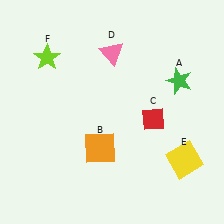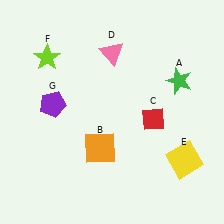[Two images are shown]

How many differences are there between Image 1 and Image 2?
There is 1 difference between the two images.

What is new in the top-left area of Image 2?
A purple pentagon (G) was added in the top-left area of Image 2.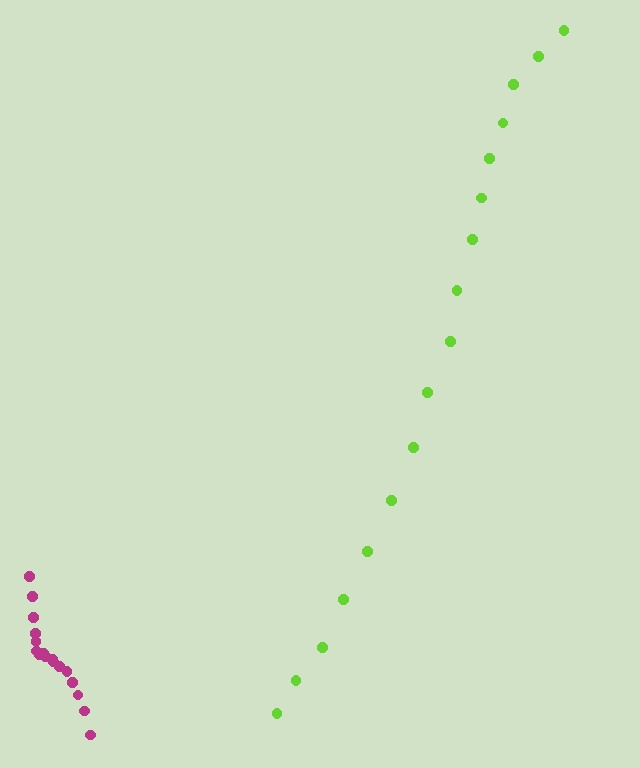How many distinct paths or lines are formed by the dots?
There are 2 distinct paths.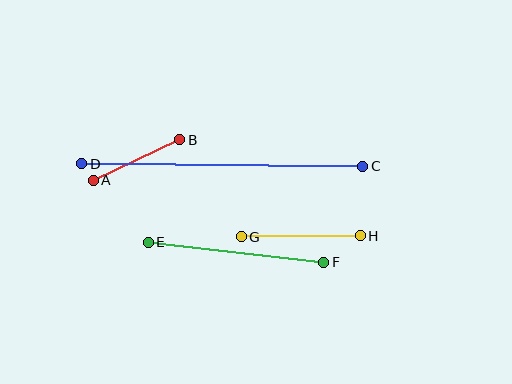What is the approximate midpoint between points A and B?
The midpoint is at approximately (136, 160) pixels.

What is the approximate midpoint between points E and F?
The midpoint is at approximately (236, 252) pixels.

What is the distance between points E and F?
The distance is approximately 176 pixels.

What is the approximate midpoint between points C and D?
The midpoint is at approximately (222, 165) pixels.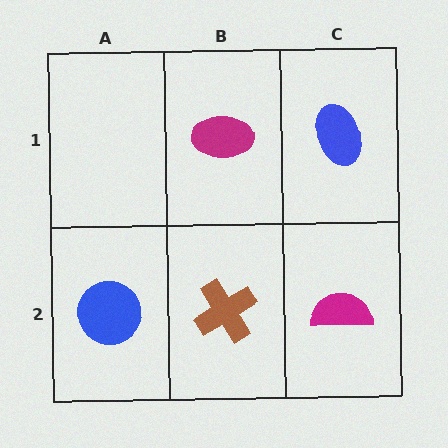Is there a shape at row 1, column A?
No, that cell is empty.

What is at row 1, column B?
A magenta ellipse.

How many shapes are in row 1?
2 shapes.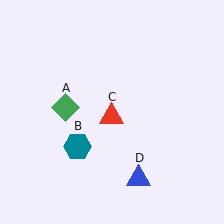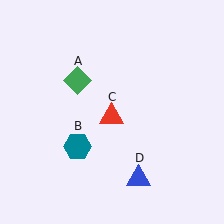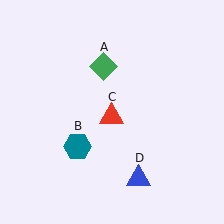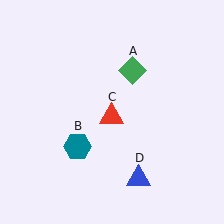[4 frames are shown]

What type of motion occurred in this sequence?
The green diamond (object A) rotated clockwise around the center of the scene.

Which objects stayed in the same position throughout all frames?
Teal hexagon (object B) and red triangle (object C) and blue triangle (object D) remained stationary.